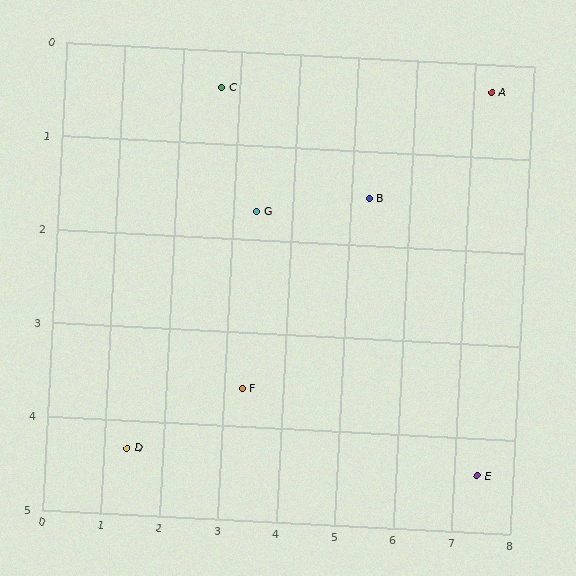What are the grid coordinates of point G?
Point G is at approximately (3.4, 1.7).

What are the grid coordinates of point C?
Point C is at approximately (2.7, 0.4).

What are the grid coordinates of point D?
Point D is at approximately (1.4, 4.3).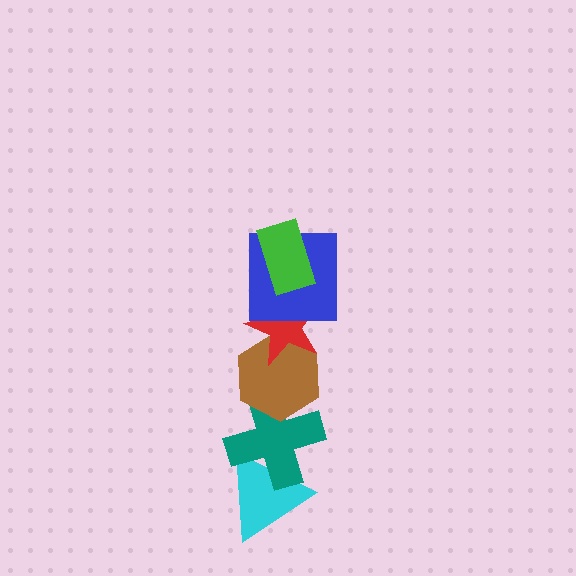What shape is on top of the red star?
The blue square is on top of the red star.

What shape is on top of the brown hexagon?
The red star is on top of the brown hexagon.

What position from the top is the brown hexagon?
The brown hexagon is 4th from the top.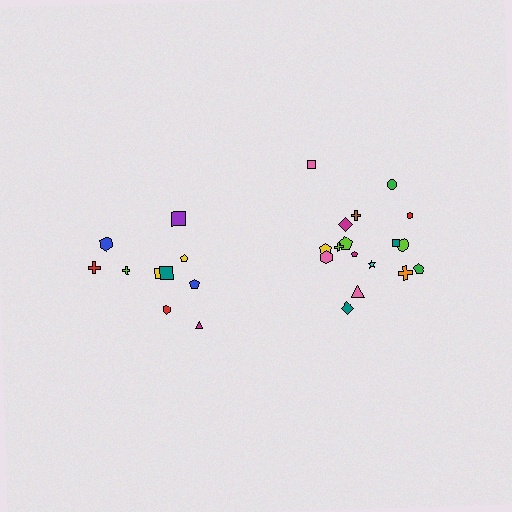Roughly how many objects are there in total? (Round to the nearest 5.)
Roughly 30 objects in total.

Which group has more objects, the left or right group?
The right group.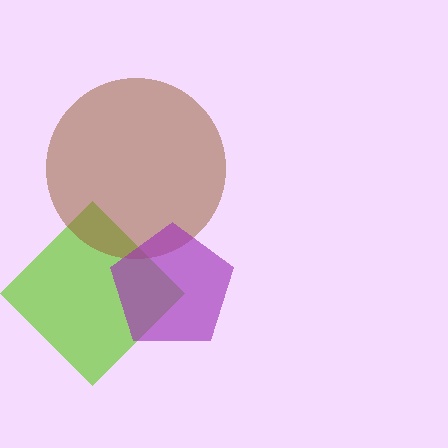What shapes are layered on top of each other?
The layered shapes are: a lime diamond, a brown circle, a purple pentagon.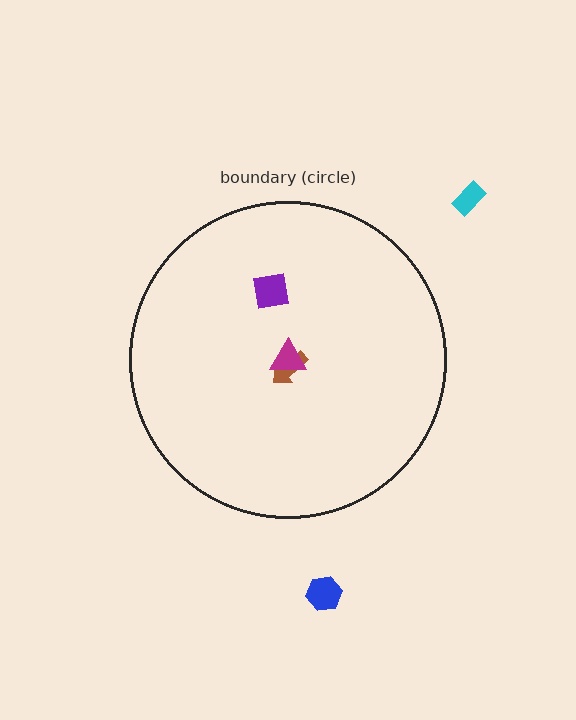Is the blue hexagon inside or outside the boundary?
Outside.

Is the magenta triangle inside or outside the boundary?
Inside.